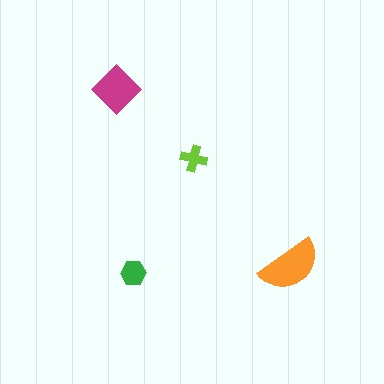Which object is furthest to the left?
The magenta diamond is leftmost.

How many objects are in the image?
There are 4 objects in the image.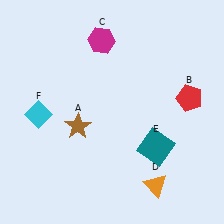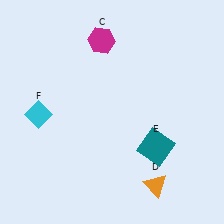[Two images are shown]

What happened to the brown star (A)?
The brown star (A) was removed in Image 2. It was in the bottom-left area of Image 1.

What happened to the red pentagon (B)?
The red pentagon (B) was removed in Image 2. It was in the top-right area of Image 1.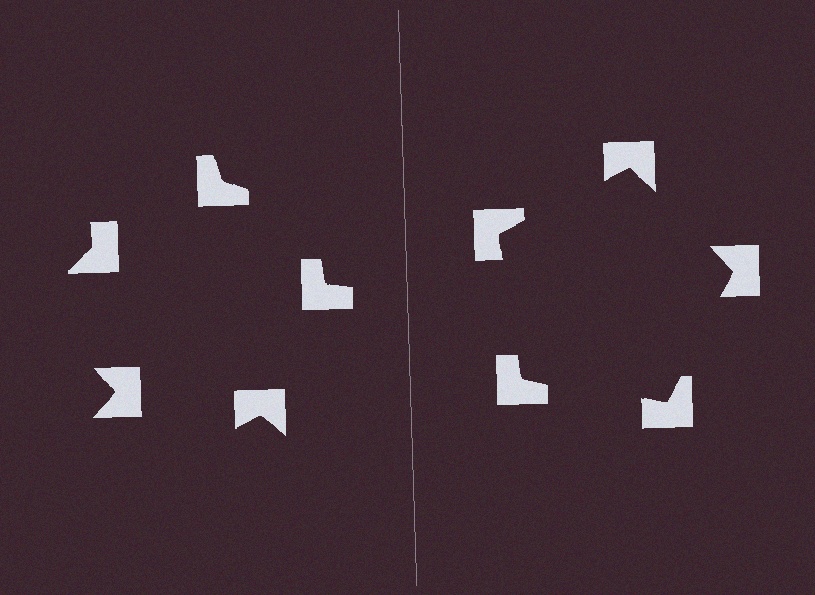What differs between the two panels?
The notched squares are positioned identically on both sides; only the wedge orientations differ. On the right they align to a pentagon; on the left they are misaligned.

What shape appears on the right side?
An illusory pentagon.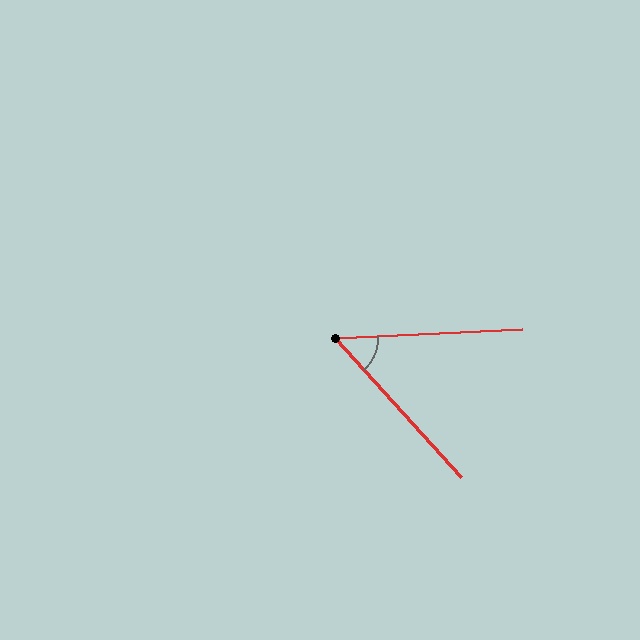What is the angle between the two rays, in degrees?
Approximately 51 degrees.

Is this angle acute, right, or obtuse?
It is acute.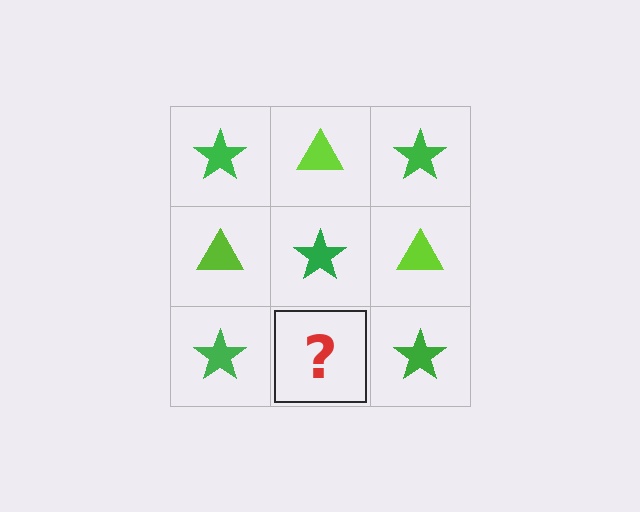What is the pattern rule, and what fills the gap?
The rule is that it alternates green star and lime triangle in a checkerboard pattern. The gap should be filled with a lime triangle.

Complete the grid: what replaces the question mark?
The question mark should be replaced with a lime triangle.